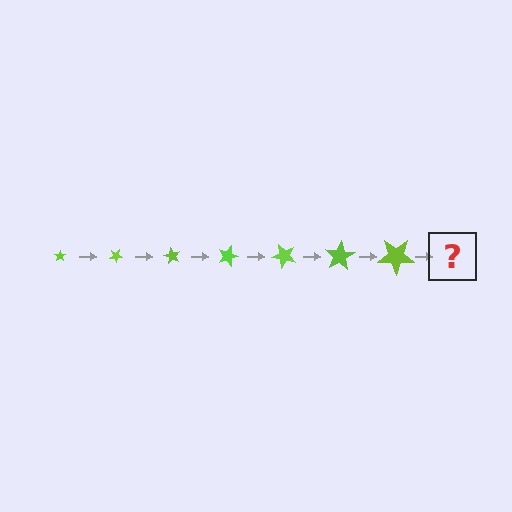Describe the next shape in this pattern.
It should be a star, larger than the previous one and rotated 210 degrees from the start.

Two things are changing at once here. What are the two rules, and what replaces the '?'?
The two rules are that the star grows larger each step and it rotates 30 degrees each step. The '?' should be a star, larger than the previous one and rotated 210 degrees from the start.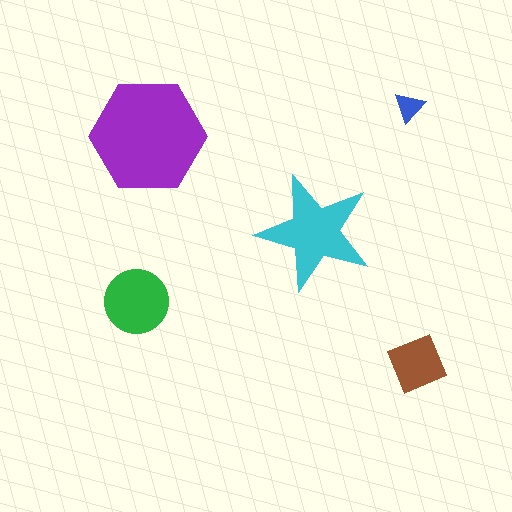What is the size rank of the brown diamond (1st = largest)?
4th.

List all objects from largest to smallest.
The purple hexagon, the cyan star, the green circle, the brown diamond, the blue triangle.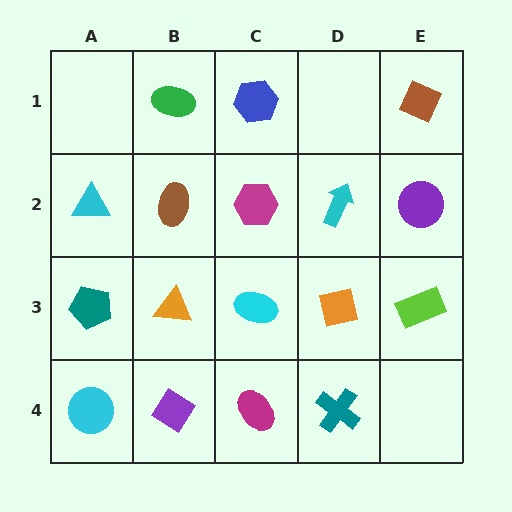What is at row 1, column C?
A blue hexagon.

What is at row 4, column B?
A purple diamond.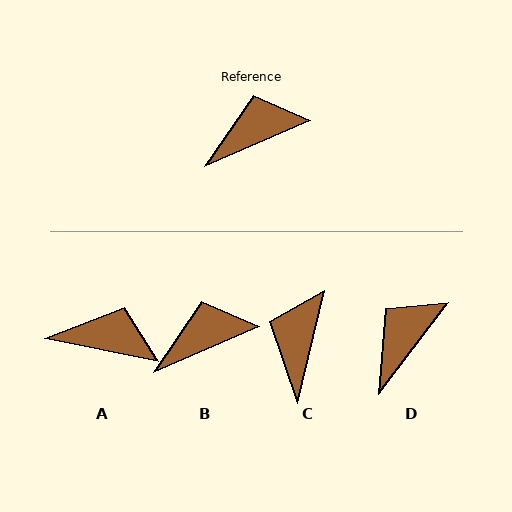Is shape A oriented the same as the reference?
No, it is off by about 35 degrees.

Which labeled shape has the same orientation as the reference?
B.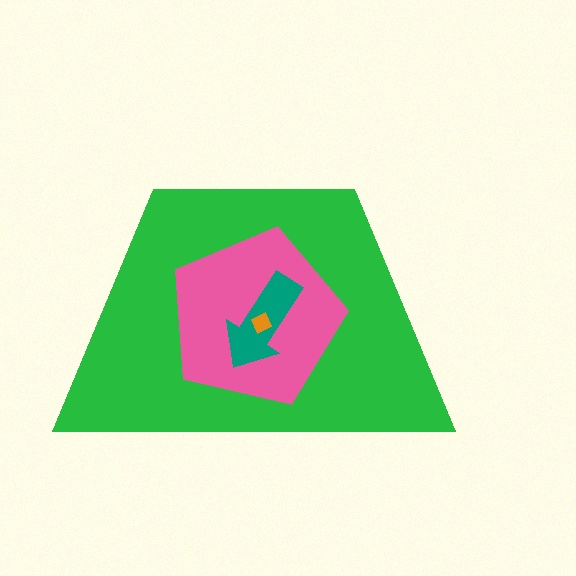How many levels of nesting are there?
4.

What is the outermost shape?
The green trapezoid.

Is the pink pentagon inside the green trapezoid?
Yes.